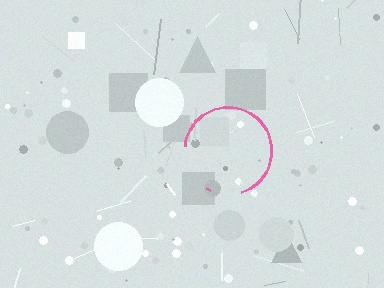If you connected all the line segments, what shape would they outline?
They would outline a circle.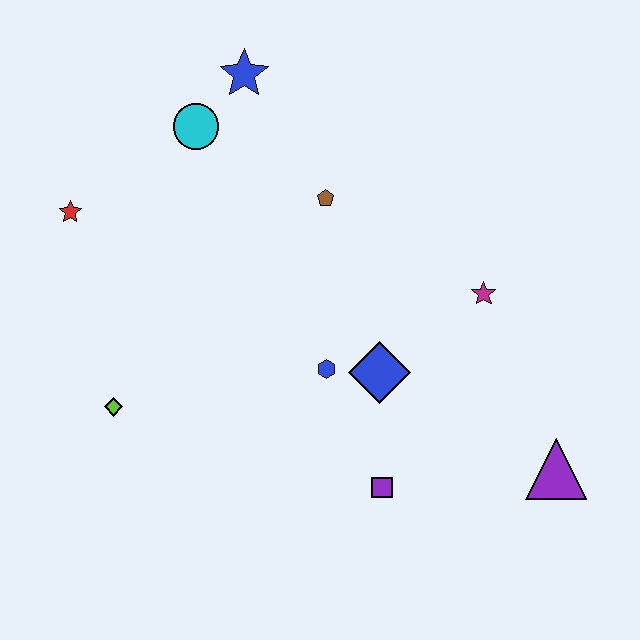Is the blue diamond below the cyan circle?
Yes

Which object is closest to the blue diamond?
The blue hexagon is closest to the blue diamond.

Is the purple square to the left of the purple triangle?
Yes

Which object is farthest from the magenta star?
The red star is farthest from the magenta star.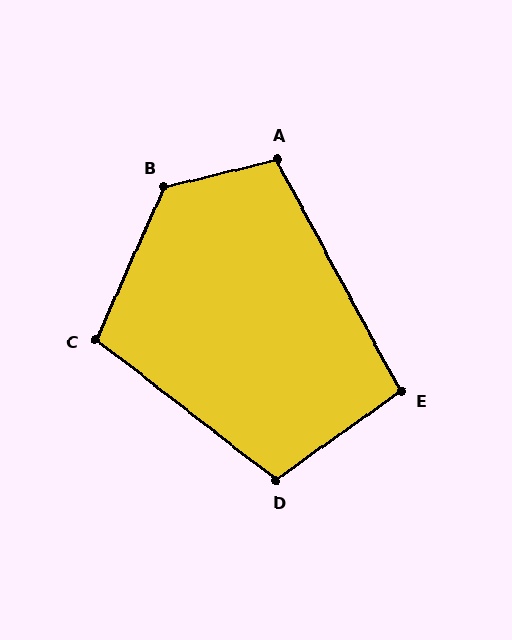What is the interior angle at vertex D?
Approximately 107 degrees (obtuse).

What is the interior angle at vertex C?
Approximately 104 degrees (obtuse).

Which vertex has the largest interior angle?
B, at approximately 128 degrees.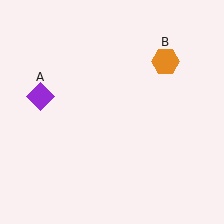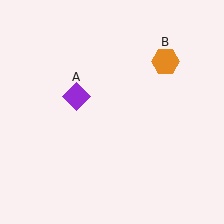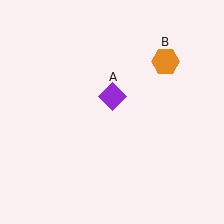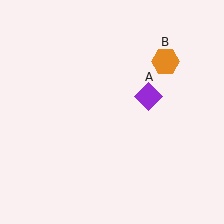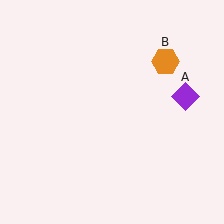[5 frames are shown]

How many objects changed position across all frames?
1 object changed position: purple diamond (object A).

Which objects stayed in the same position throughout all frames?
Orange hexagon (object B) remained stationary.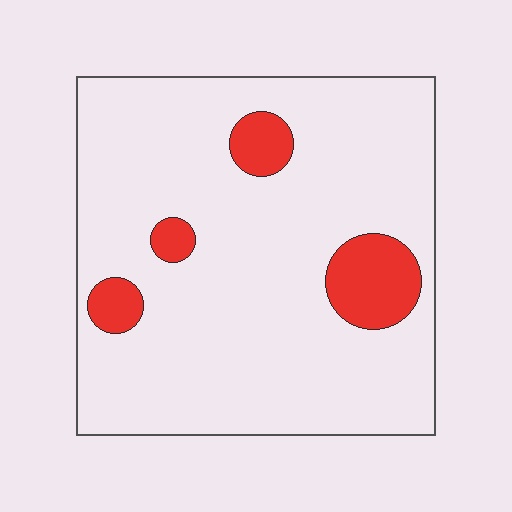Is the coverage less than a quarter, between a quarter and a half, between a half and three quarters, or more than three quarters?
Less than a quarter.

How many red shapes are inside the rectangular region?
4.